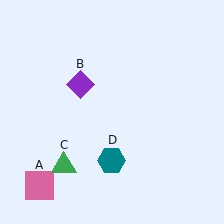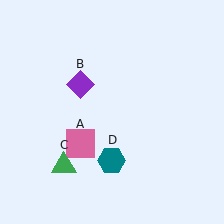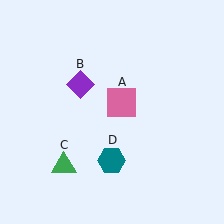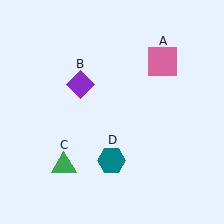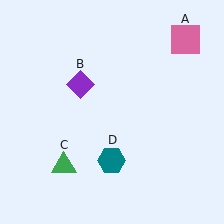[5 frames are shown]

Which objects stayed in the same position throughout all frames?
Purple diamond (object B) and green triangle (object C) and teal hexagon (object D) remained stationary.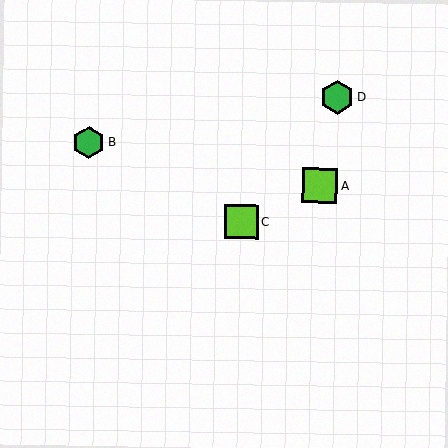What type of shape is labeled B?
Shape B is a green hexagon.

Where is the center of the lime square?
The center of the lime square is at (241, 221).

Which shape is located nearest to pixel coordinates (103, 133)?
The green hexagon (labeled B) at (89, 142) is nearest to that location.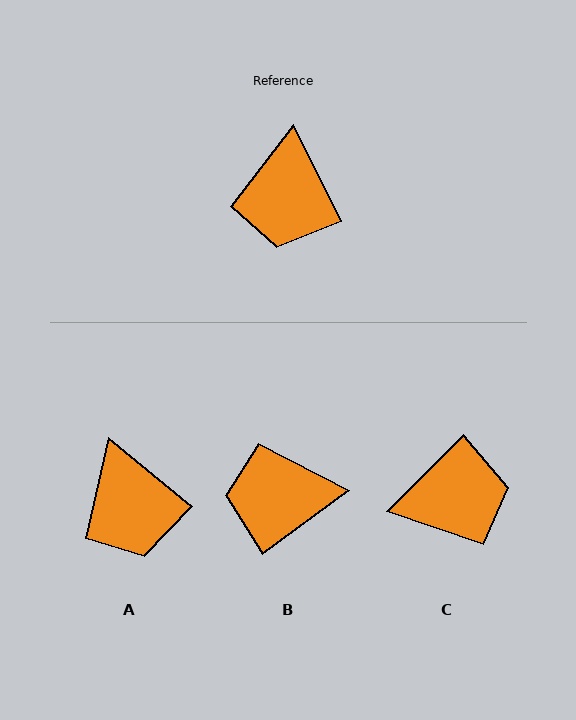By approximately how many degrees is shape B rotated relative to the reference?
Approximately 80 degrees clockwise.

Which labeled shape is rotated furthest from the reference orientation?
C, about 108 degrees away.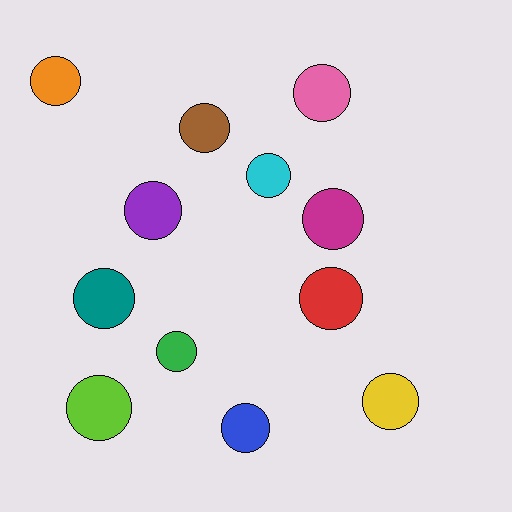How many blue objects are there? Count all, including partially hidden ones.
There is 1 blue object.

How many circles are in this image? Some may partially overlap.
There are 12 circles.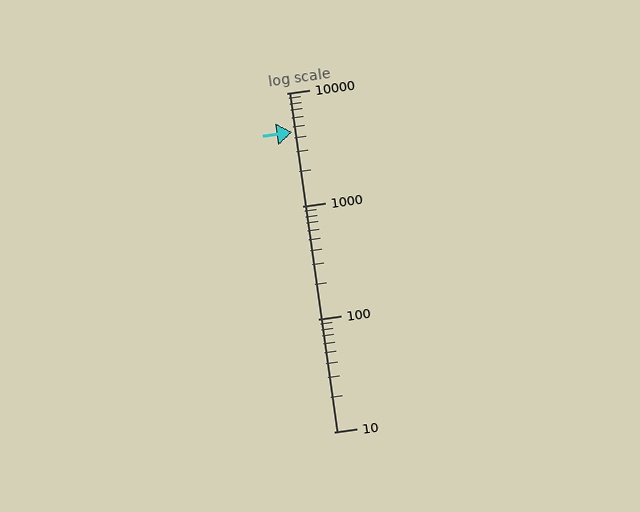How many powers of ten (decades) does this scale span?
The scale spans 3 decades, from 10 to 10000.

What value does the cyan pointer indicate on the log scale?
The pointer indicates approximately 4500.